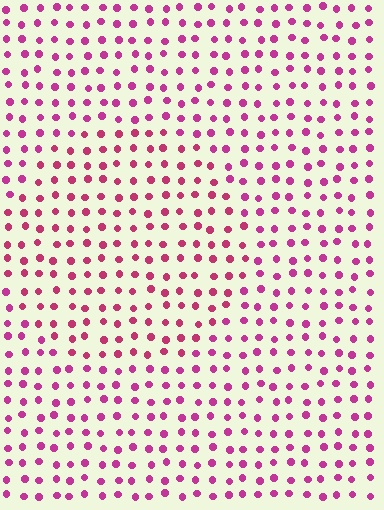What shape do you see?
I see a circle.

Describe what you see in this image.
The image is filled with small magenta elements in a uniform arrangement. A circle-shaped region is visible where the elements are tinted to a slightly different hue, forming a subtle color boundary.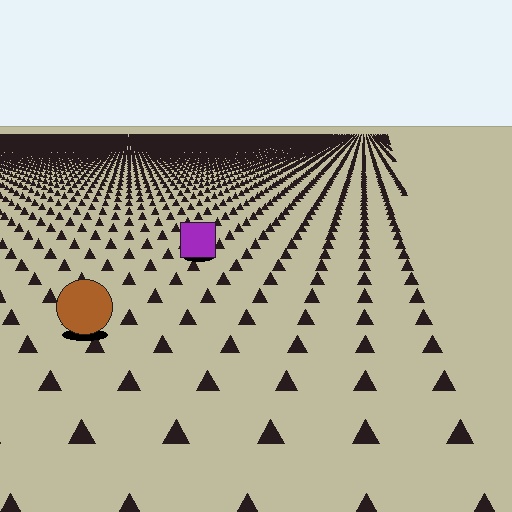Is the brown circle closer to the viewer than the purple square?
Yes. The brown circle is closer — you can tell from the texture gradient: the ground texture is coarser near it.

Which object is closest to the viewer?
The brown circle is closest. The texture marks near it are larger and more spread out.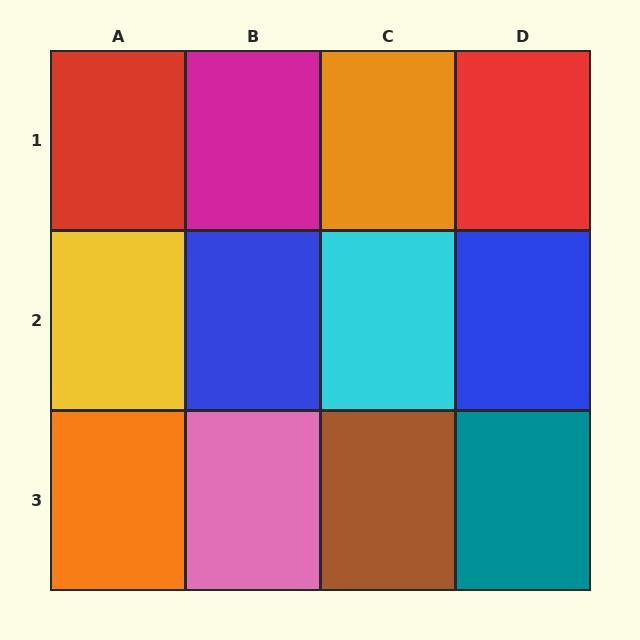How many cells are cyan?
1 cell is cyan.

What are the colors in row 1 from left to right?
Red, magenta, orange, red.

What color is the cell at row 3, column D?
Teal.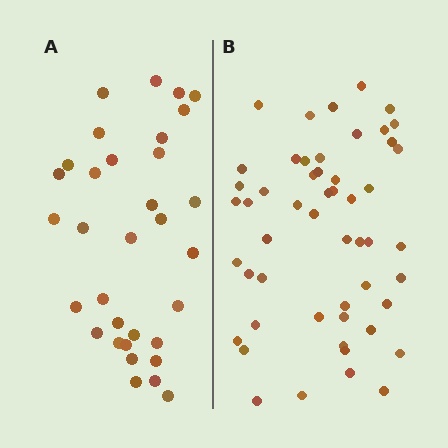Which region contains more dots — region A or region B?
Region B (the right region) has more dots.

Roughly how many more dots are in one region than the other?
Region B has approximately 20 more dots than region A.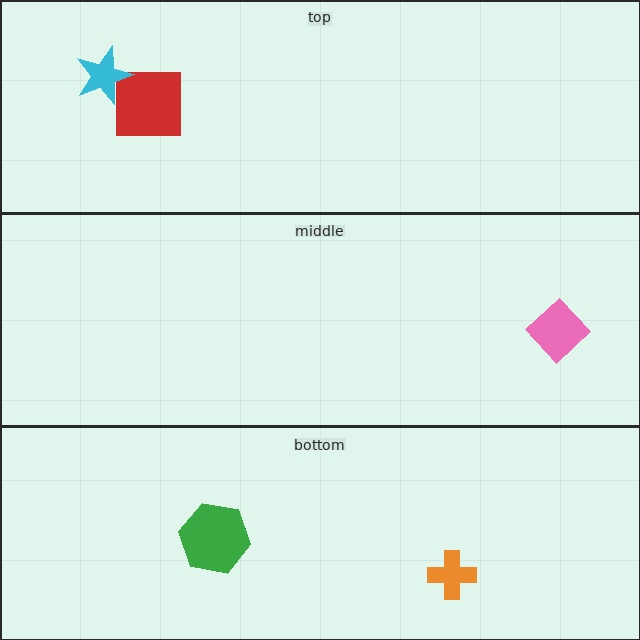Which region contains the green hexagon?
The bottom region.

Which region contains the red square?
The top region.